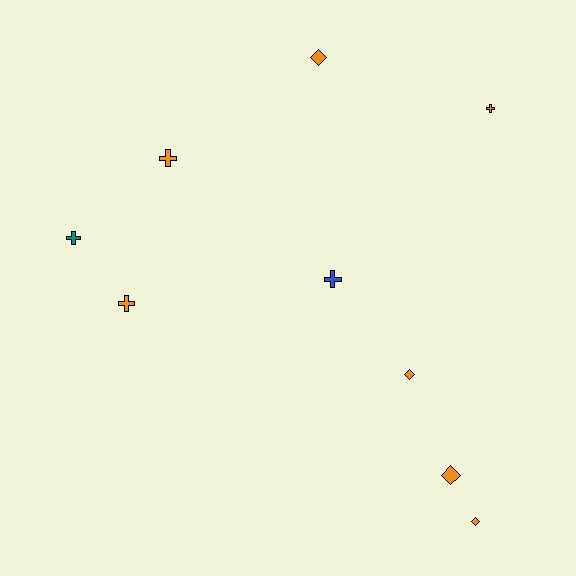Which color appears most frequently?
Orange, with 7 objects.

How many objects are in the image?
There are 9 objects.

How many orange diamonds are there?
There are 4 orange diamonds.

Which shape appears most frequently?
Cross, with 5 objects.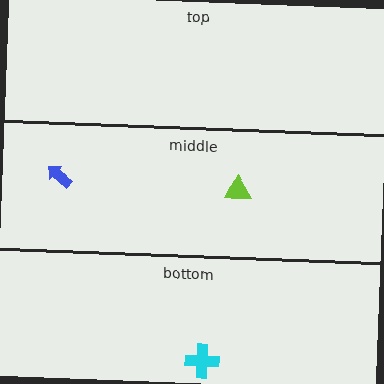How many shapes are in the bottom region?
1.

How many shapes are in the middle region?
2.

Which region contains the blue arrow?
The middle region.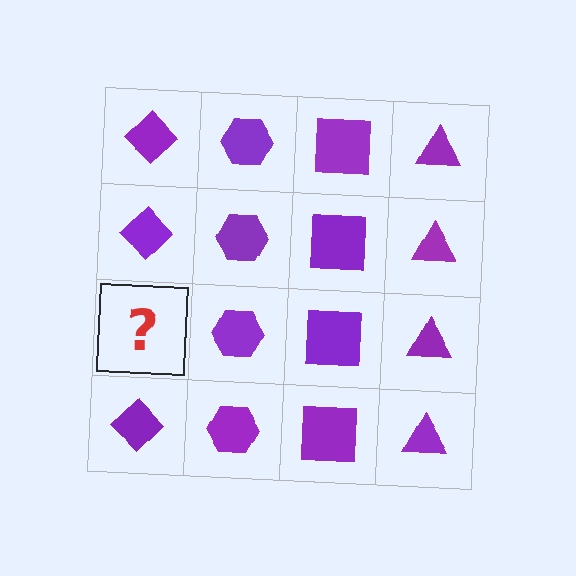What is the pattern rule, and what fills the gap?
The rule is that each column has a consistent shape. The gap should be filled with a purple diamond.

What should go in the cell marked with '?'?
The missing cell should contain a purple diamond.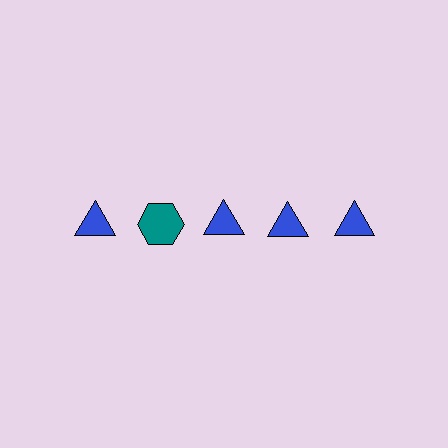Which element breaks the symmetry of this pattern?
The teal hexagon in the top row, second from left column breaks the symmetry. All other shapes are blue triangles.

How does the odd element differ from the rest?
It differs in both color (teal instead of blue) and shape (hexagon instead of triangle).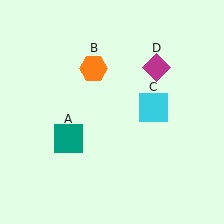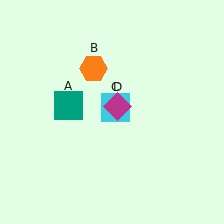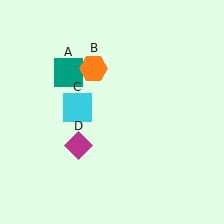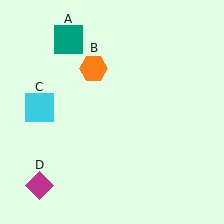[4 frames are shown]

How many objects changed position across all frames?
3 objects changed position: teal square (object A), cyan square (object C), magenta diamond (object D).